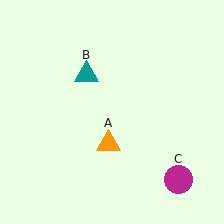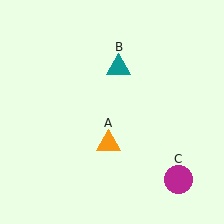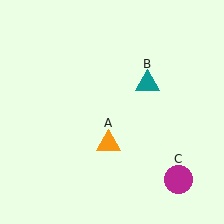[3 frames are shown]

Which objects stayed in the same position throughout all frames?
Orange triangle (object A) and magenta circle (object C) remained stationary.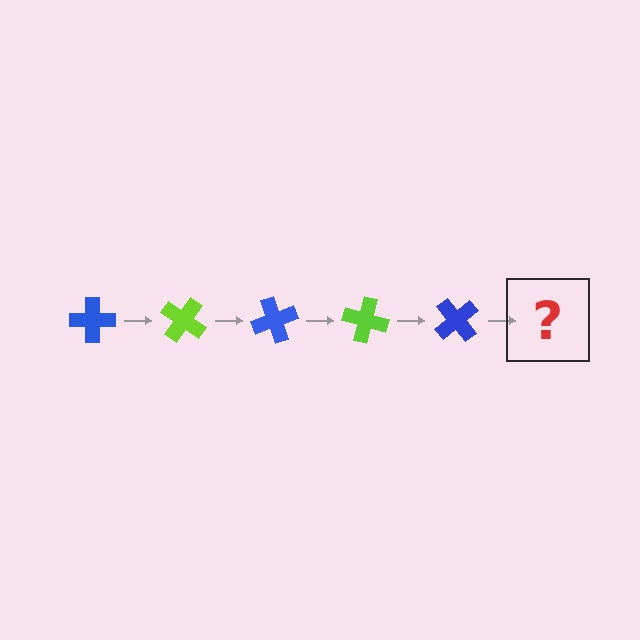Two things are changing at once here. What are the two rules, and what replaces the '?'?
The two rules are that it rotates 35 degrees each step and the color cycles through blue and lime. The '?' should be a lime cross, rotated 175 degrees from the start.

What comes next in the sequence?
The next element should be a lime cross, rotated 175 degrees from the start.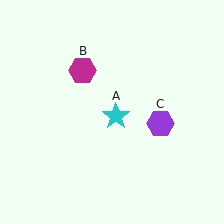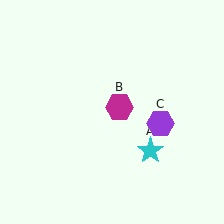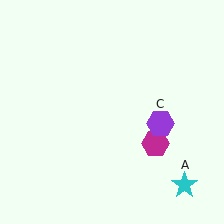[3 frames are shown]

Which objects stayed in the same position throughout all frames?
Purple hexagon (object C) remained stationary.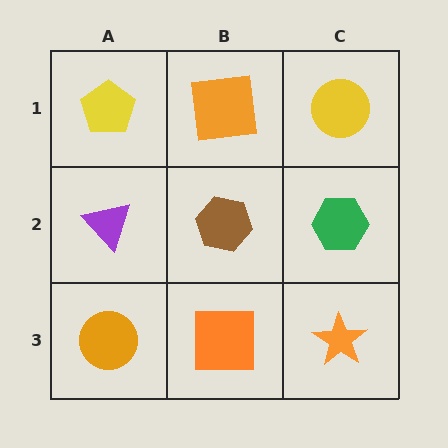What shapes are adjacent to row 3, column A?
A purple triangle (row 2, column A), an orange square (row 3, column B).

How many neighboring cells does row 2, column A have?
3.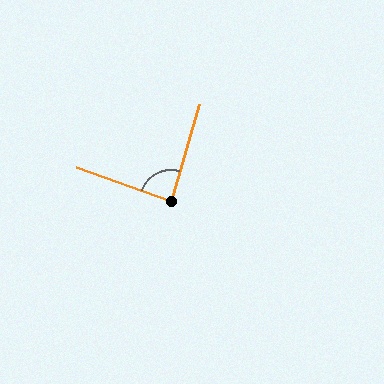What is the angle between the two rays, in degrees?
Approximately 87 degrees.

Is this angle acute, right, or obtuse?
It is approximately a right angle.